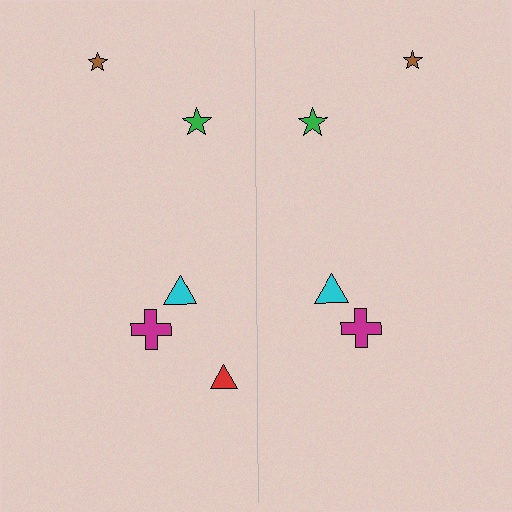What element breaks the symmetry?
A red triangle is missing from the right side.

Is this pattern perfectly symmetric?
No, the pattern is not perfectly symmetric. A red triangle is missing from the right side.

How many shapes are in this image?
There are 9 shapes in this image.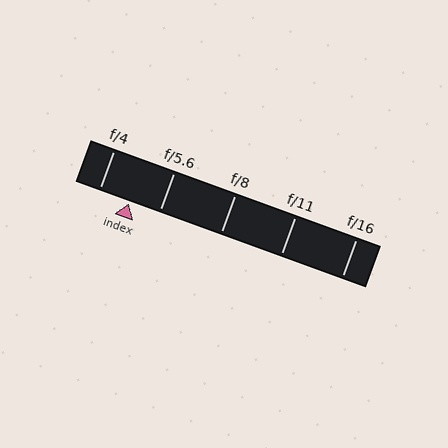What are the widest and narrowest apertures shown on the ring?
The widest aperture shown is f/4 and the narrowest is f/16.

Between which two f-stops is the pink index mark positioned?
The index mark is between f/4 and f/5.6.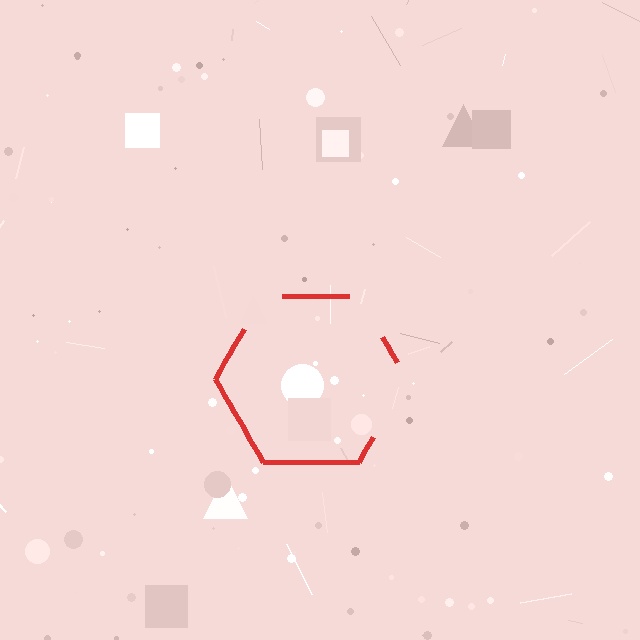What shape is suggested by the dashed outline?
The dashed outline suggests a hexagon.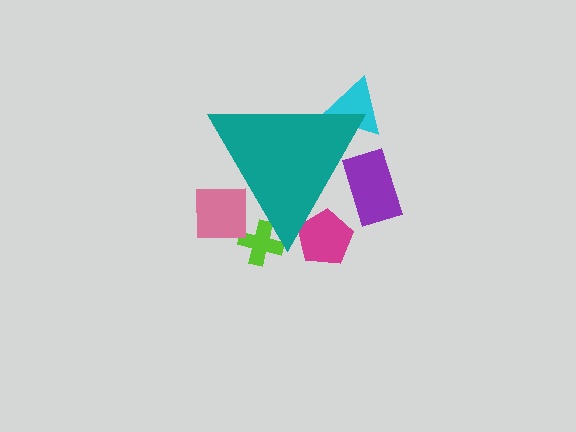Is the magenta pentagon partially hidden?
Yes, the magenta pentagon is partially hidden behind the teal triangle.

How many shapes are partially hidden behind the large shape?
5 shapes are partially hidden.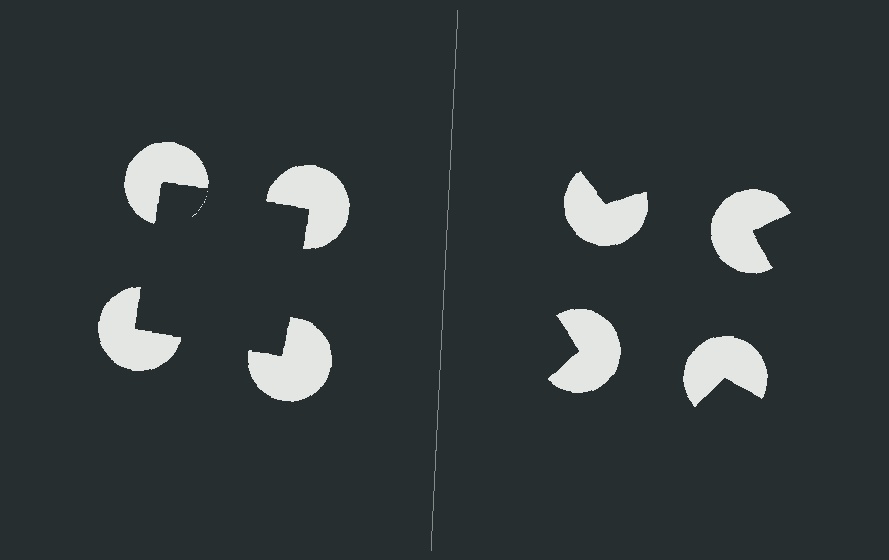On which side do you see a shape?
An illusory square appears on the left side. On the right side the wedge cuts are rotated, so no coherent shape forms.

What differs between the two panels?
The pac-man discs are positioned identically on both sides; only the wedge orientations differ. On the left they align to a square; on the right they are misaligned.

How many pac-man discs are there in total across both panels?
8 — 4 on each side.